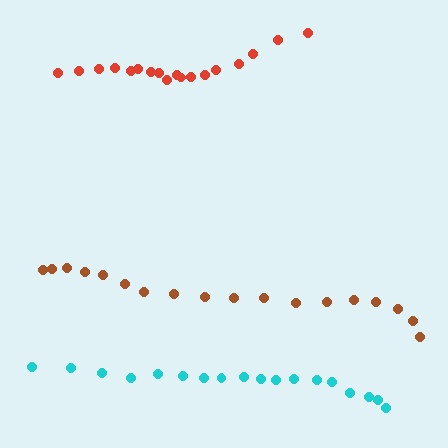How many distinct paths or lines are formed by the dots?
There are 3 distinct paths.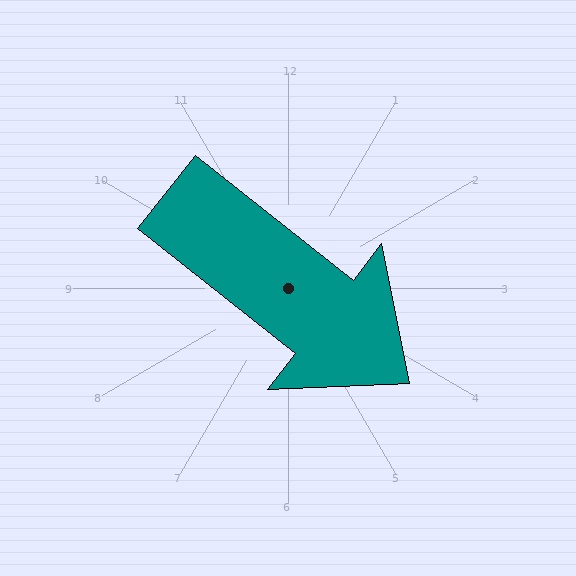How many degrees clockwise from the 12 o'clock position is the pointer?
Approximately 128 degrees.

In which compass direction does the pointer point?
Southeast.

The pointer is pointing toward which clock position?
Roughly 4 o'clock.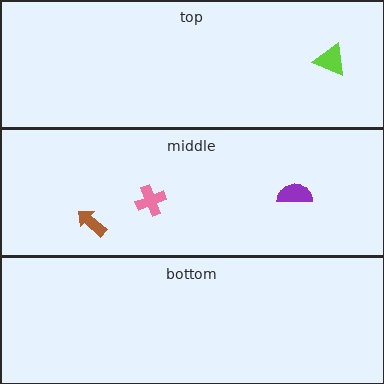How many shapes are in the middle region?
3.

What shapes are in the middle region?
The brown arrow, the pink cross, the purple semicircle.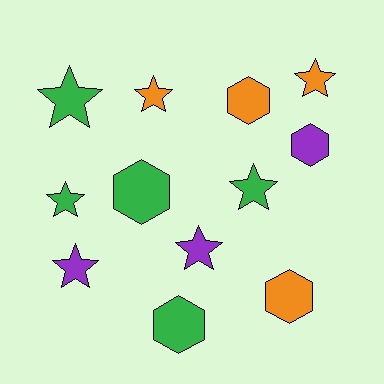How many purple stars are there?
There are 2 purple stars.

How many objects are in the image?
There are 12 objects.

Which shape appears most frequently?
Star, with 7 objects.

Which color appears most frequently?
Green, with 5 objects.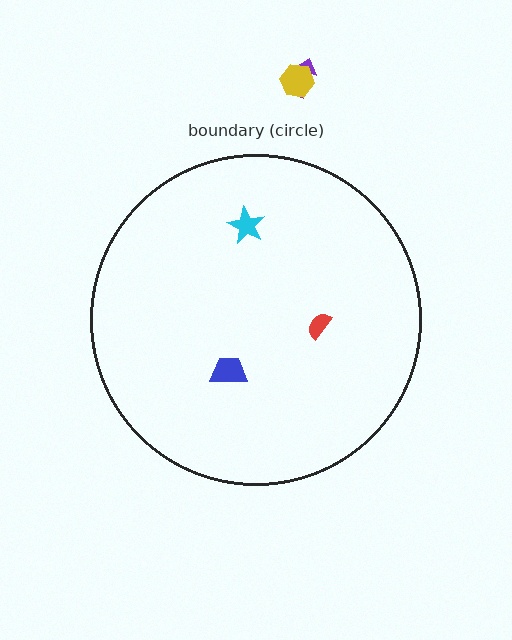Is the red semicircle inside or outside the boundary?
Inside.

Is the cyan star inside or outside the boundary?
Inside.